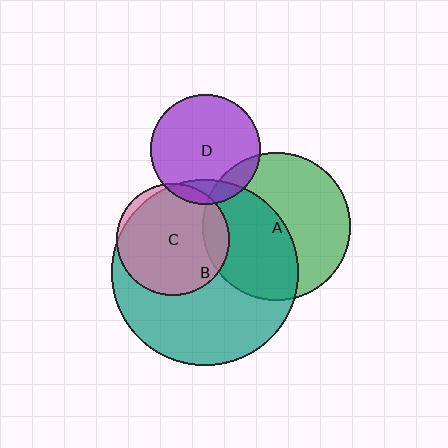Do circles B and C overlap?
Yes.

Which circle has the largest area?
Circle B (teal).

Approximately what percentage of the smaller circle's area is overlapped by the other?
Approximately 95%.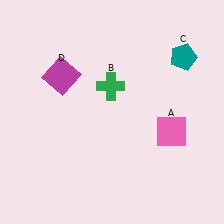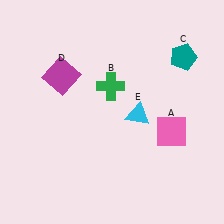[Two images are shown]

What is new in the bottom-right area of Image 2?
A cyan triangle (E) was added in the bottom-right area of Image 2.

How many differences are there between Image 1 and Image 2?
There is 1 difference between the two images.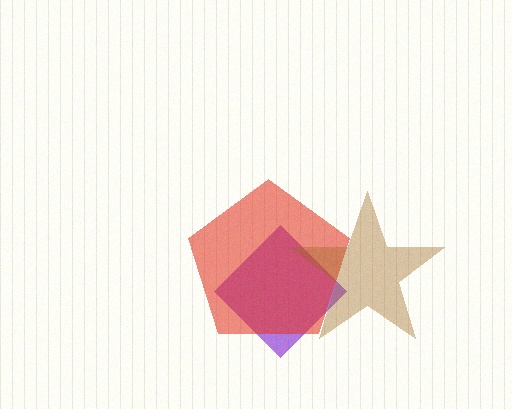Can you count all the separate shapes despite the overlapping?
Yes, there are 3 separate shapes.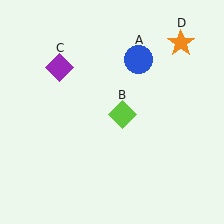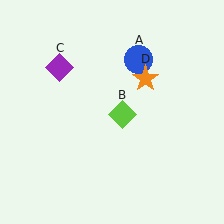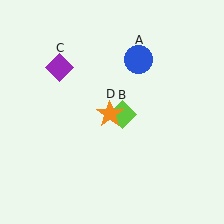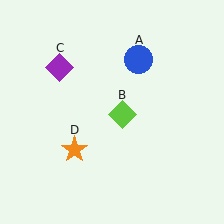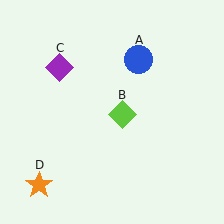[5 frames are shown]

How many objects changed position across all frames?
1 object changed position: orange star (object D).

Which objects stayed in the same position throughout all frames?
Blue circle (object A) and lime diamond (object B) and purple diamond (object C) remained stationary.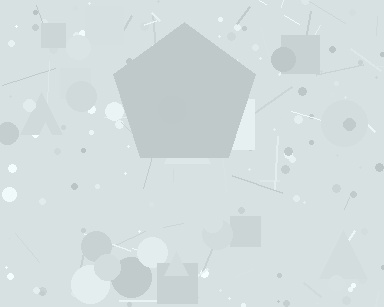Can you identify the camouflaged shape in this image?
The camouflaged shape is a pentagon.